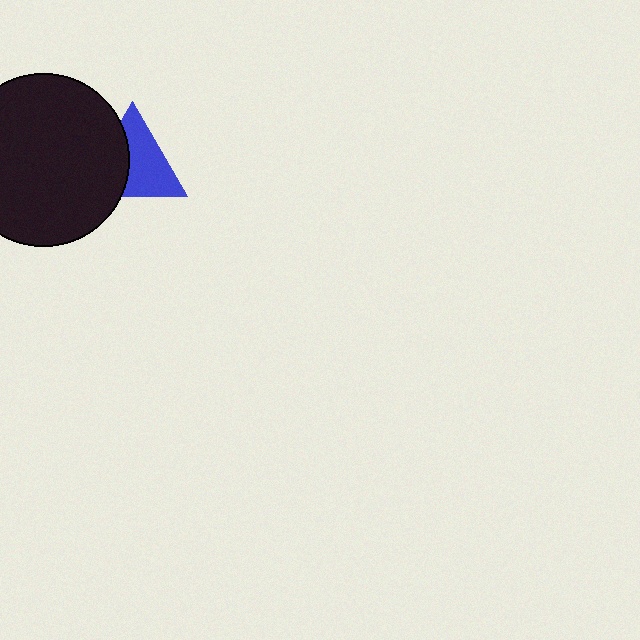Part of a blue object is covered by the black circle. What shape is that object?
It is a triangle.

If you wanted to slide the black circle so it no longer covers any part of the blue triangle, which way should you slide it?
Slide it left — that is the most direct way to separate the two shapes.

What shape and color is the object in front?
The object in front is a black circle.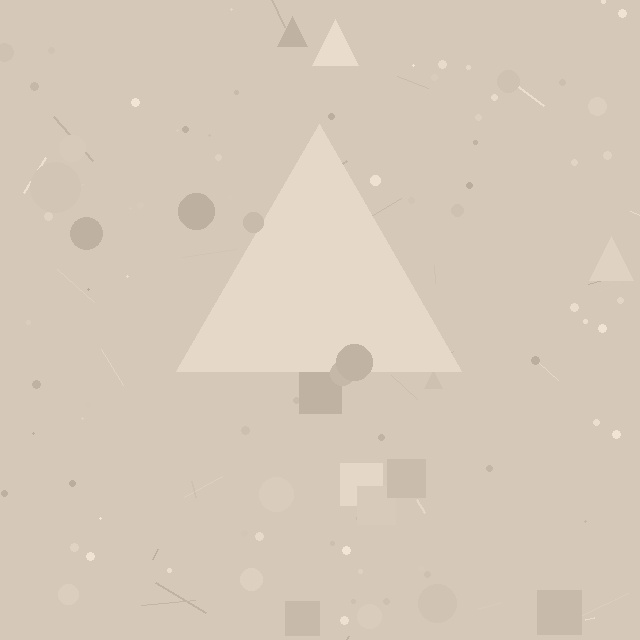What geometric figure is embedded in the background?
A triangle is embedded in the background.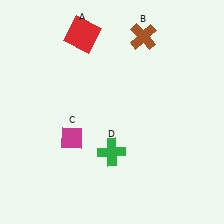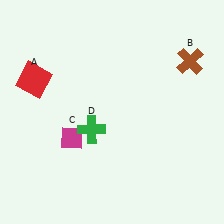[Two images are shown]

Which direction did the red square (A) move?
The red square (A) moved left.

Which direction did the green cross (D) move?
The green cross (D) moved up.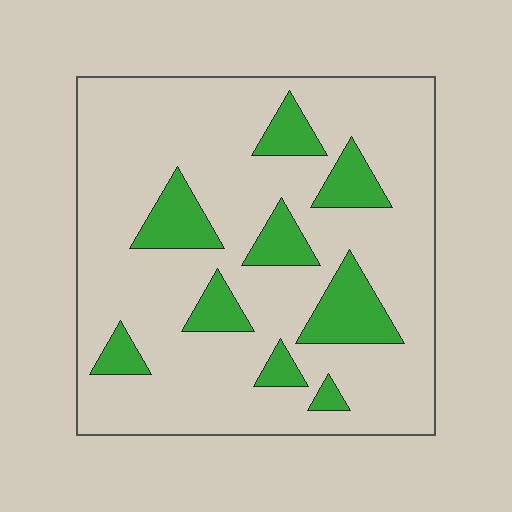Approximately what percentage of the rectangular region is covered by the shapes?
Approximately 20%.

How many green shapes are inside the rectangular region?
9.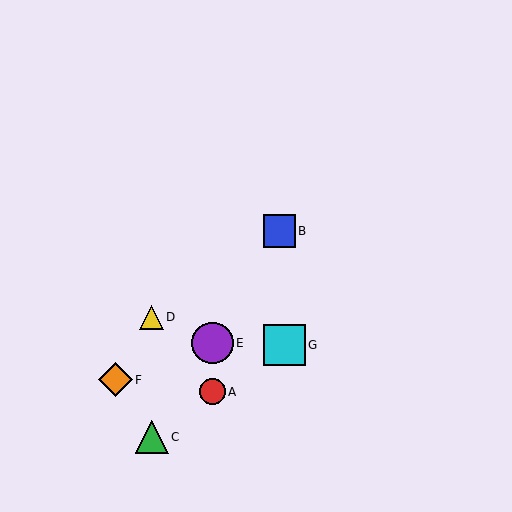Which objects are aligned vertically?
Objects A, E are aligned vertically.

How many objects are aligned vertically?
2 objects (A, E) are aligned vertically.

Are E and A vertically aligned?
Yes, both are at x≈212.